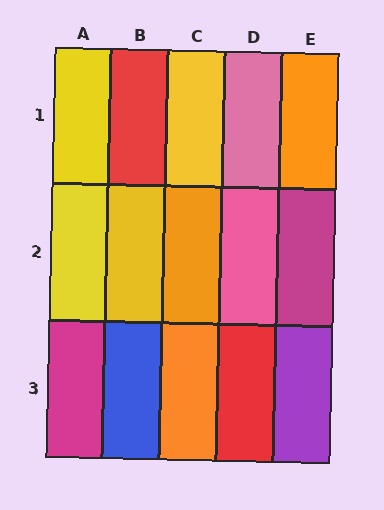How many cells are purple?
1 cell is purple.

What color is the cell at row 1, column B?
Red.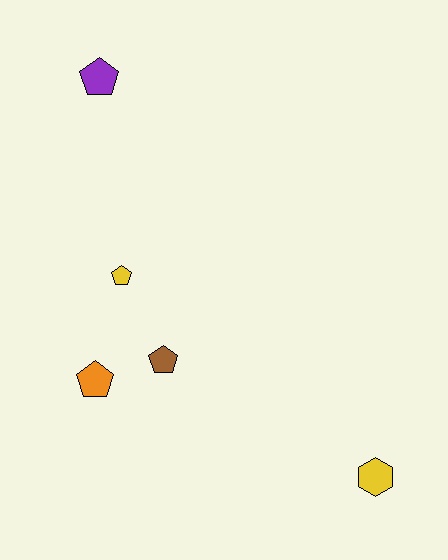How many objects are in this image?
There are 5 objects.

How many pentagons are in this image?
There are 4 pentagons.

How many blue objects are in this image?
There are no blue objects.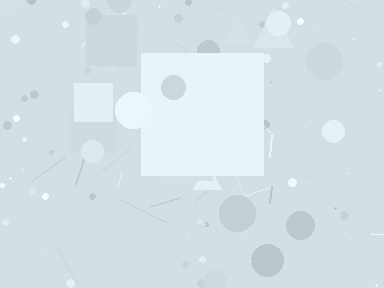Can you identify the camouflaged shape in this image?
The camouflaged shape is a square.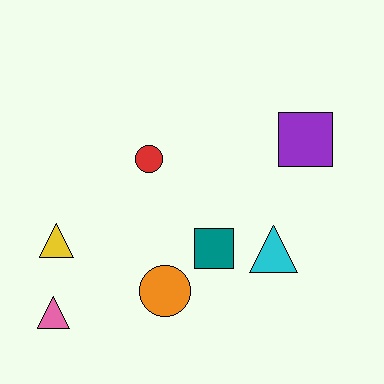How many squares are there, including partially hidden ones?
There are 2 squares.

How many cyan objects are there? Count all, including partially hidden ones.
There is 1 cyan object.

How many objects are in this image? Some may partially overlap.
There are 7 objects.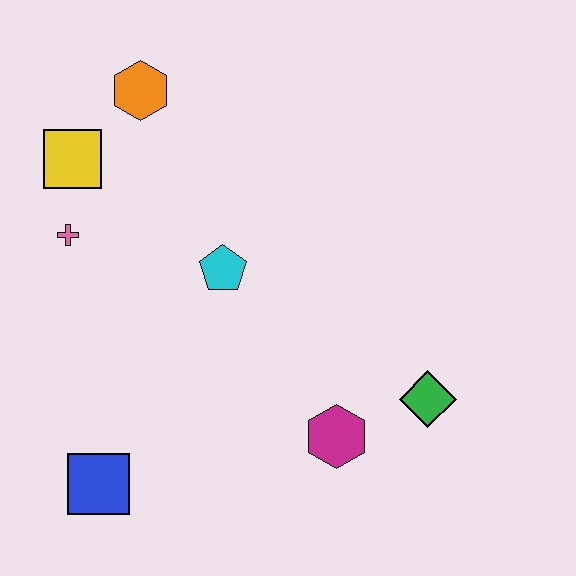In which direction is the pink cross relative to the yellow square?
The pink cross is below the yellow square.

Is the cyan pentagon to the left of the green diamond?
Yes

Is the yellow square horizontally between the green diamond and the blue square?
No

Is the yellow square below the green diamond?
No